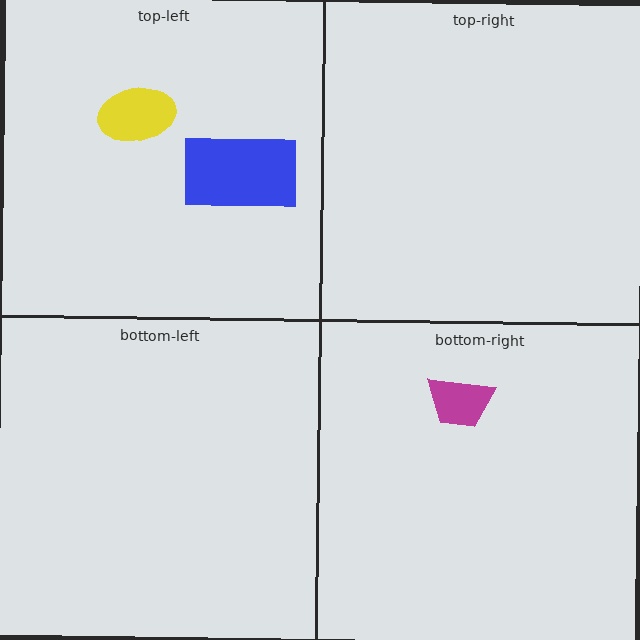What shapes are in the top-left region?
The blue rectangle, the yellow ellipse.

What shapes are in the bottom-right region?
The magenta trapezoid.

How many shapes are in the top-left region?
2.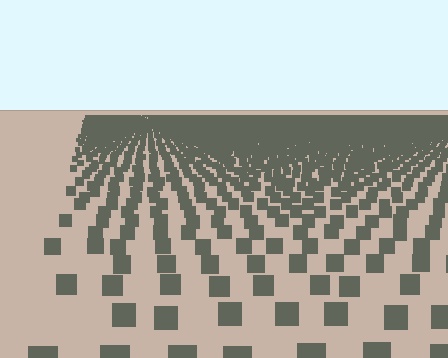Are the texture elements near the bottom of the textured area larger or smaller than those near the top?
Larger. Near the bottom, elements are closer to the viewer and appear at a bigger on-screen size.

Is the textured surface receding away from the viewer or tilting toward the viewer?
The surface is receding away from the viewer. Texture elements get smaller and denser toward the top.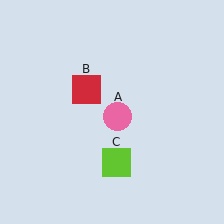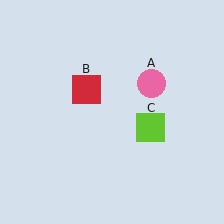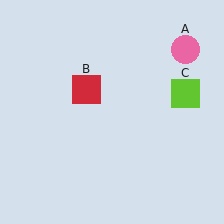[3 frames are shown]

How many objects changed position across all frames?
2 objects changed position: pink circle (object A), lime square (object C).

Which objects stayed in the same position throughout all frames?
Red square (object B) remained stationary.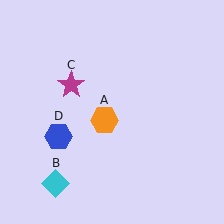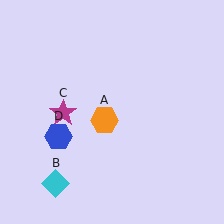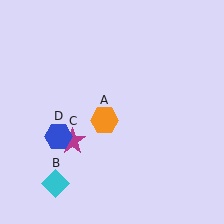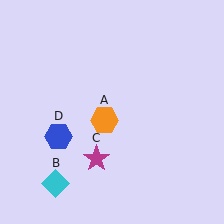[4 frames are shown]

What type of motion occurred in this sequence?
The magenta star (object C) rotated counterclockwise around the center of the scene.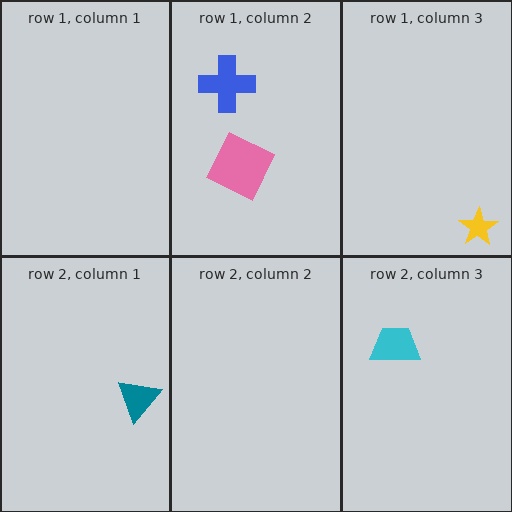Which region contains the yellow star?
The row 1, column 3 region.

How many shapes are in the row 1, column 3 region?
1.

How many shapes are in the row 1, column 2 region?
2.